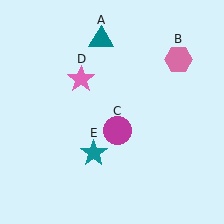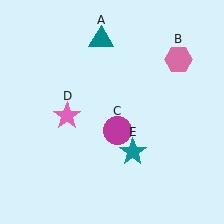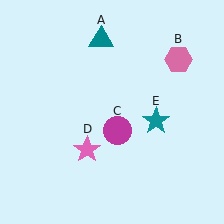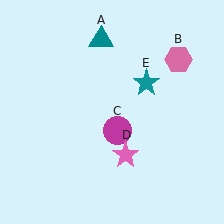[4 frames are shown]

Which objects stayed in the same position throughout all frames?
Teal triangle (object A) and pink hexagon (object B) and magenta circle (object C) remained stationary.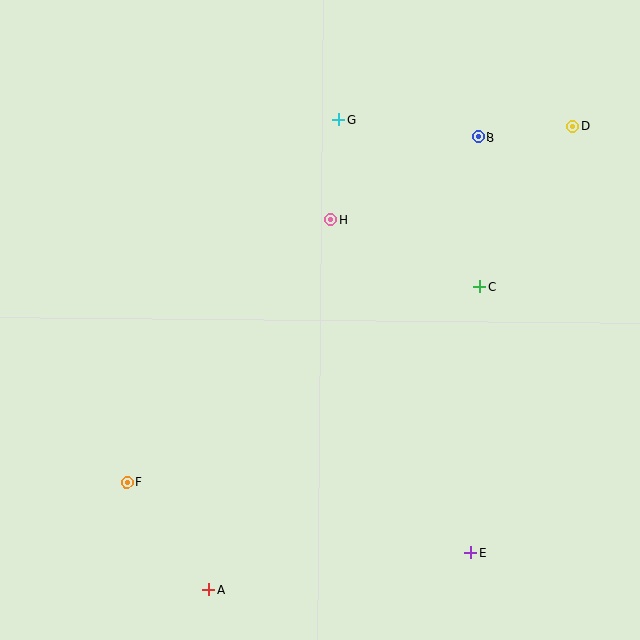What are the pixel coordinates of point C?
Point C is at (480, 287).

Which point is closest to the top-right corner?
Point D is closest to the top-right corner.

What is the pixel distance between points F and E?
The distance between F and E is 351 pixels.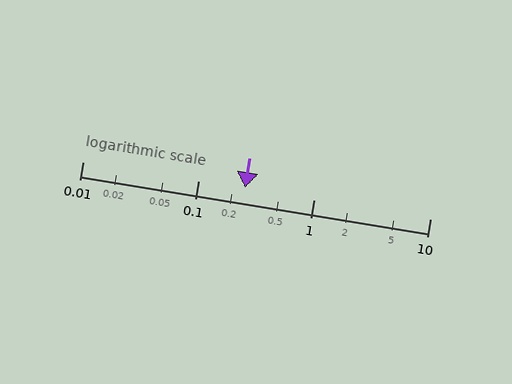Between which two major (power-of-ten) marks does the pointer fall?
The pointer is between 0.1 and 1.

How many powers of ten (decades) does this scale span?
The scale spans 3 decades, from 0.01 to 10.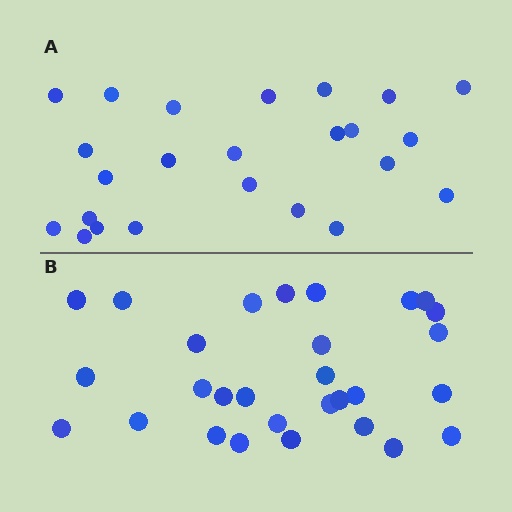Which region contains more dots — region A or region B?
Region B (the bottom region) has more dots.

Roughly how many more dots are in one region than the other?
Region B has about 5 more dots than region A.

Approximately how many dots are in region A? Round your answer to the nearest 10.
About 20 dots. (The exact count is 24, which rounds to 20.)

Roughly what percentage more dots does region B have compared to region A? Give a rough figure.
About 20% more.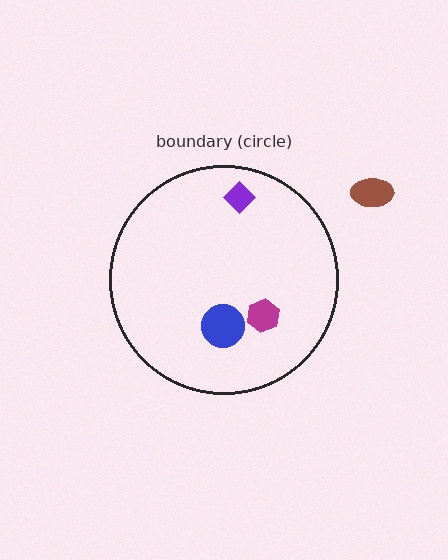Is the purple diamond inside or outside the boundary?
Inside.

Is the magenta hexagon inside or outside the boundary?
Inside.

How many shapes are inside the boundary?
3 inside, 1 outside.